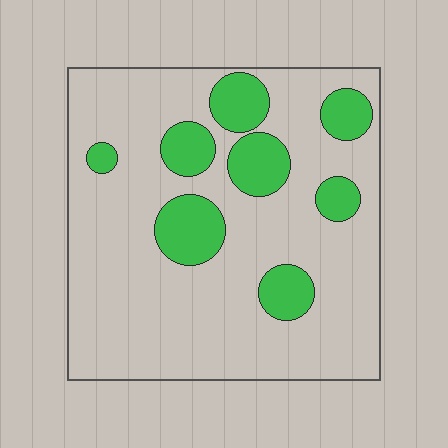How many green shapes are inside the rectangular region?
8.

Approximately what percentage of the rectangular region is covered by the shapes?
Approximately 20%.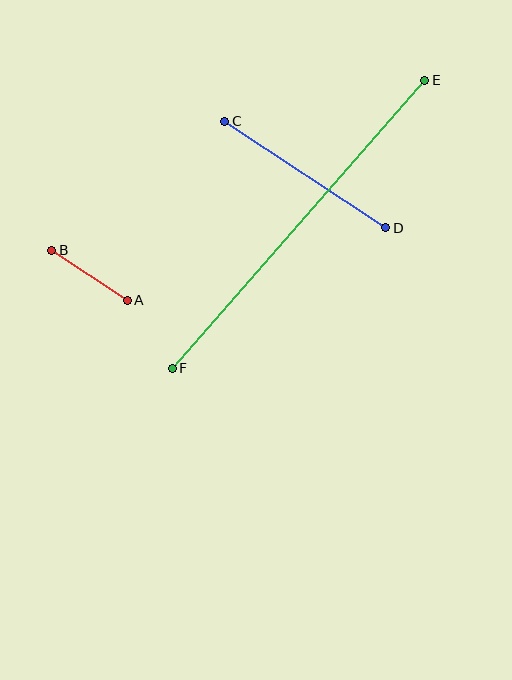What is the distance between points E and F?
The distance is approximately 383 pixels.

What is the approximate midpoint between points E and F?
The midpoint is at approximately (298, 224) pixels.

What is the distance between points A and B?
The distance is approximately 91 pixels.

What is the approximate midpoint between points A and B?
The midpoint is at approximately (90, 275) pixels.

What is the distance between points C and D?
The distance is approximately 193 pixels.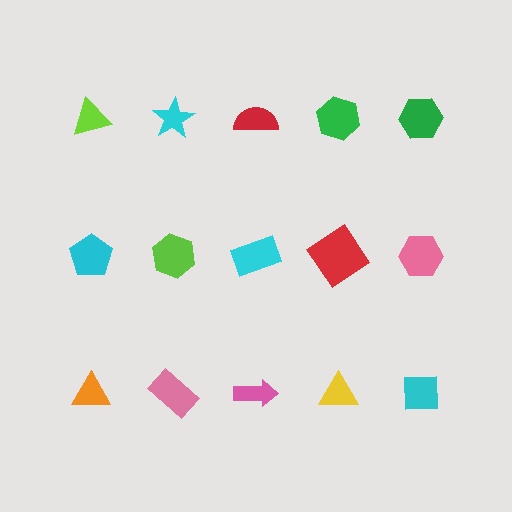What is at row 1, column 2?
A cyan star.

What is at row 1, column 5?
A green hexagon.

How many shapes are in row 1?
5 shapes.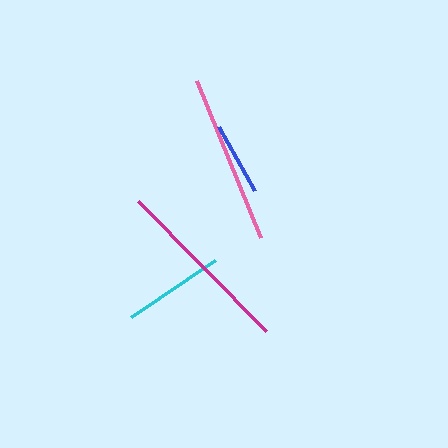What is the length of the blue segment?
The blue segment is approximately 74 pixels long.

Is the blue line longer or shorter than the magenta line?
The magenta line is longer than the blue line.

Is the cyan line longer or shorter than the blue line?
The cyan line is longer than the blue line.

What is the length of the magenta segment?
The magenta segment is approximately 182 pixels long.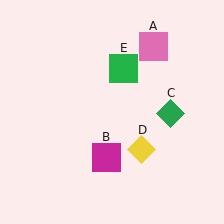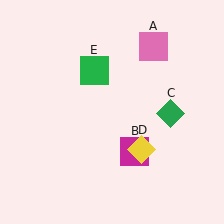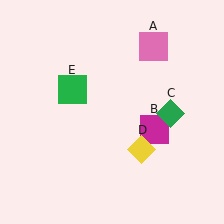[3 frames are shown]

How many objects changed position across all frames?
2 objects changed position: magenta square (object B), green square (object E).